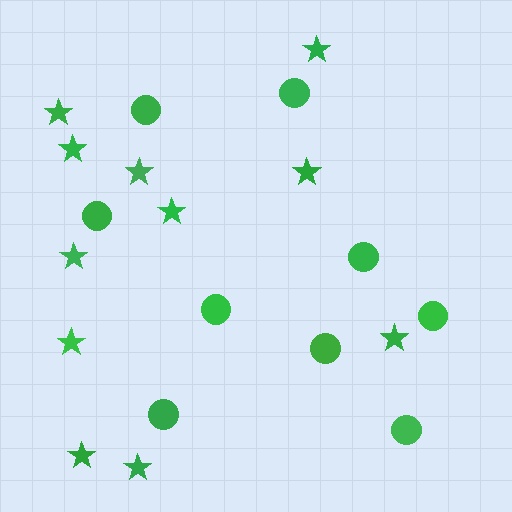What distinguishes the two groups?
There are 2 groups: one group of circles (9) and one group of stars (11).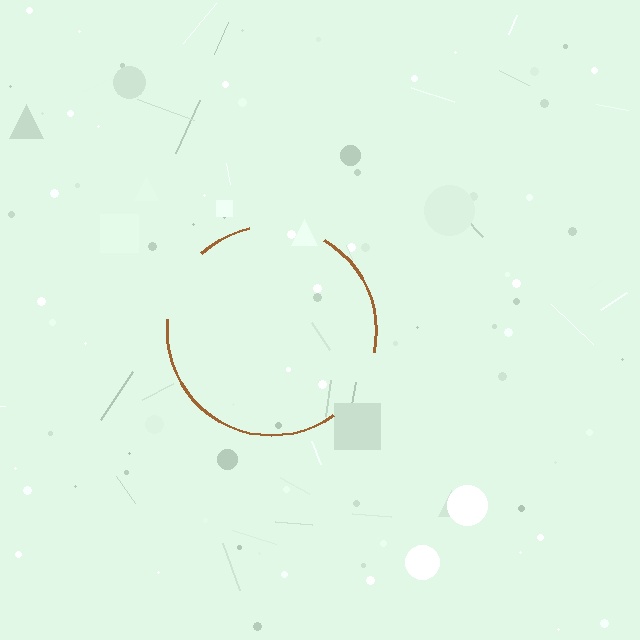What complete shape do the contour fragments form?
The contour fragments form a circle.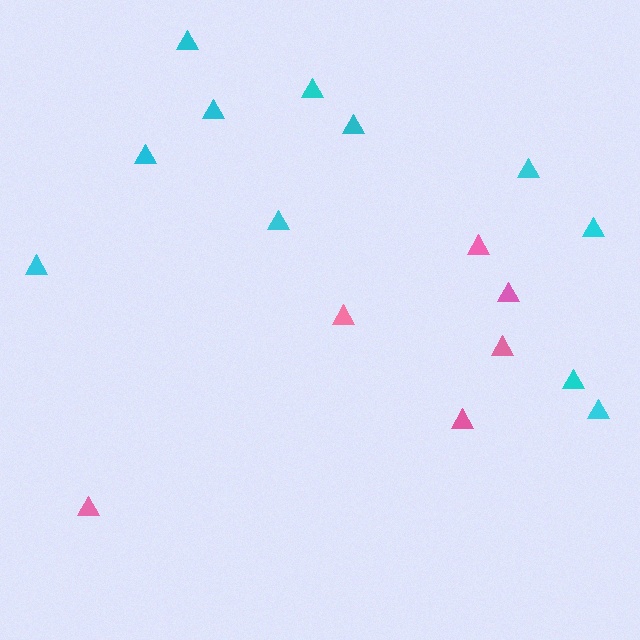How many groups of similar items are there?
There are 2 groups: one group of cyan triangles (11) and one group of pink triangles (6).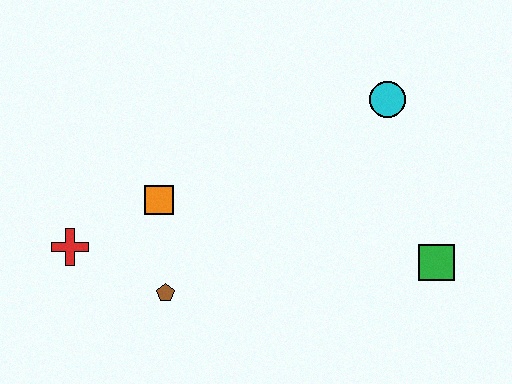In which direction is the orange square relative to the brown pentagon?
The orange square is above the brown pentagon.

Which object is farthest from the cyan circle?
The red cross is farthest from the cyan circle.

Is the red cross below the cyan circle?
Yes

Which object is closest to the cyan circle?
The green square is closest to the cyan circle.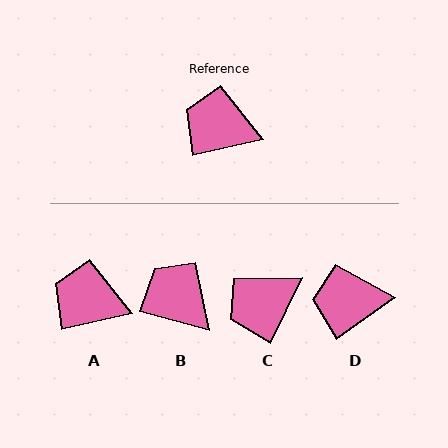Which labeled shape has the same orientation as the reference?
A.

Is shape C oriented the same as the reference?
No, it is off by about 52 degrees.